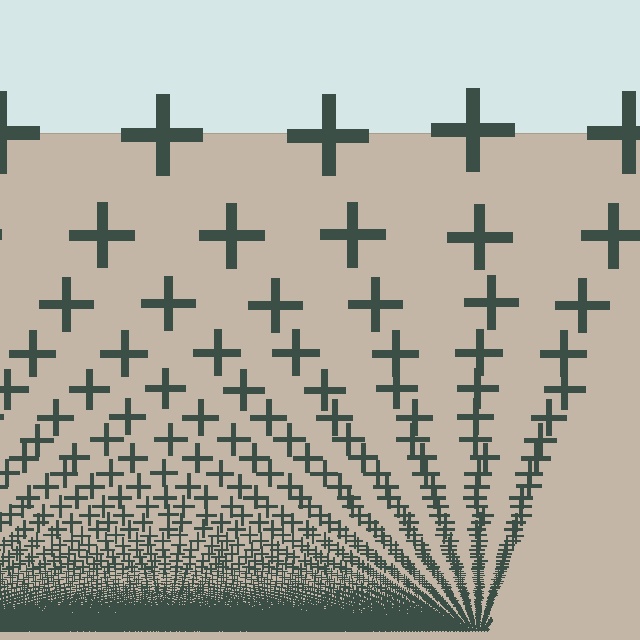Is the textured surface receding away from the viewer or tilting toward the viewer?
The surface appears to tilt toward the viewer. Texture elements get larger and sparser toward the top.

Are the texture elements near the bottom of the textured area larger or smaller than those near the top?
Smaller. The gradient is inverted — elements near the bottom are smaller and denser.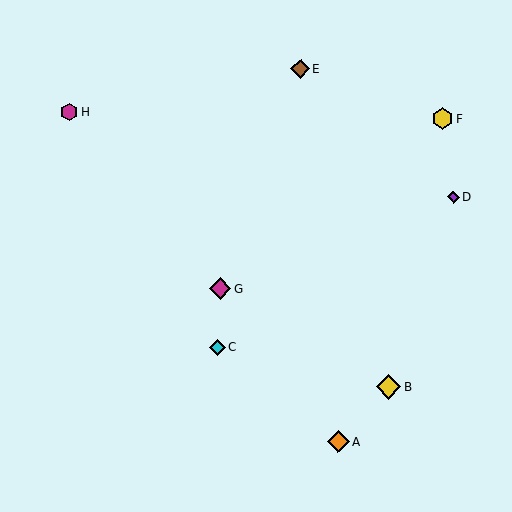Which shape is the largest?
The yellow diamond (labeled B) is the largest.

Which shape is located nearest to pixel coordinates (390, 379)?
The yellow diamond (labeled B) at (388, 387) is nearest to that location.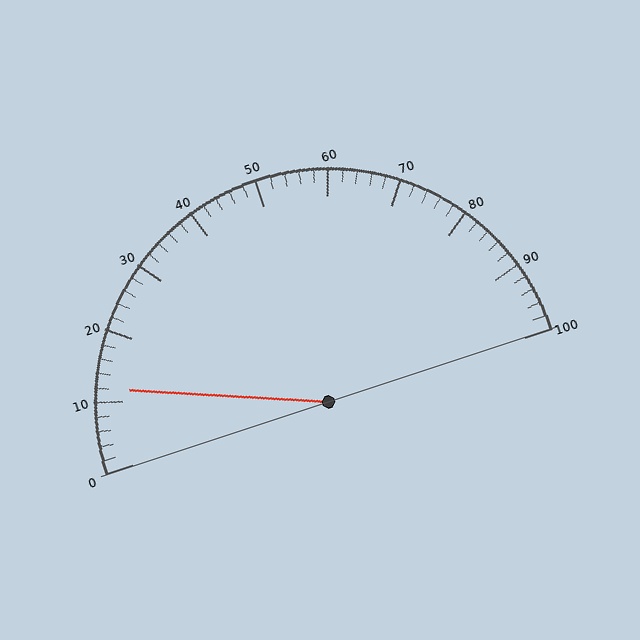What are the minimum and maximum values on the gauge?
The gauge ranges from 0 to 100.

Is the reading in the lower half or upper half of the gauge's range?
The reading is in the lower half of the range (0 to 100).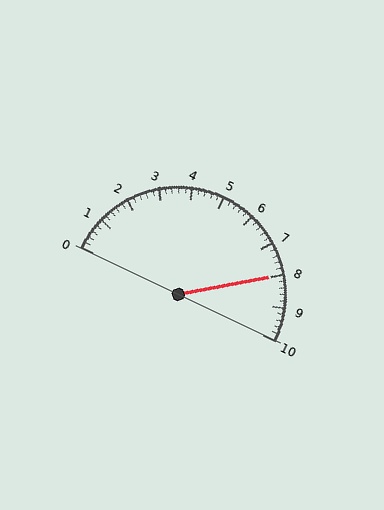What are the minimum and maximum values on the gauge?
The gauge ranges from 0 to 10.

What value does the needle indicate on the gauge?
The needle indicates approximately 8.0.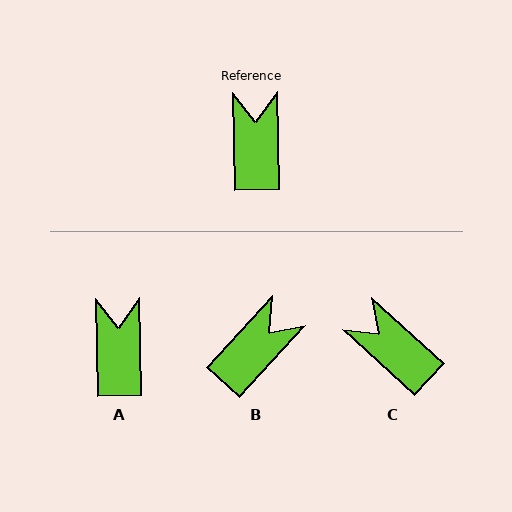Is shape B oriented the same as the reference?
No, it is off by about 44 degrees.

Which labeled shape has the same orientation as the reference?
A.